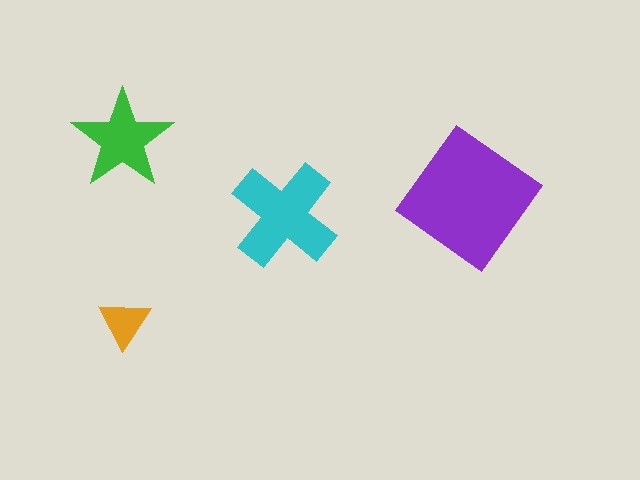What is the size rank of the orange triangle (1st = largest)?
4th.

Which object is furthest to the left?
The green star is leftmost.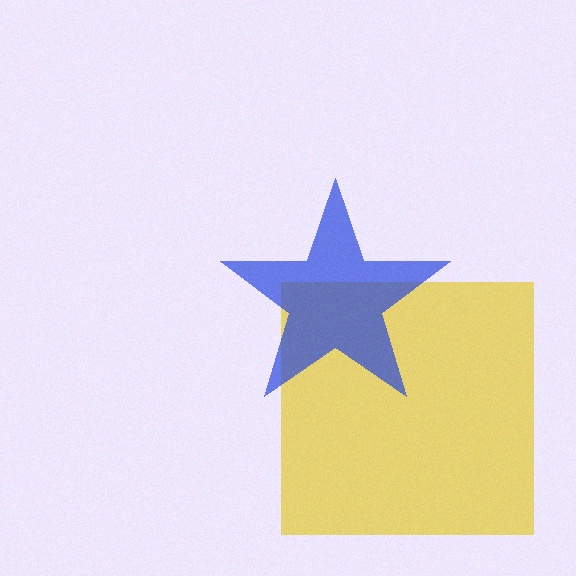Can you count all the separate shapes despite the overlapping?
Yes, there are 2 separate shapes.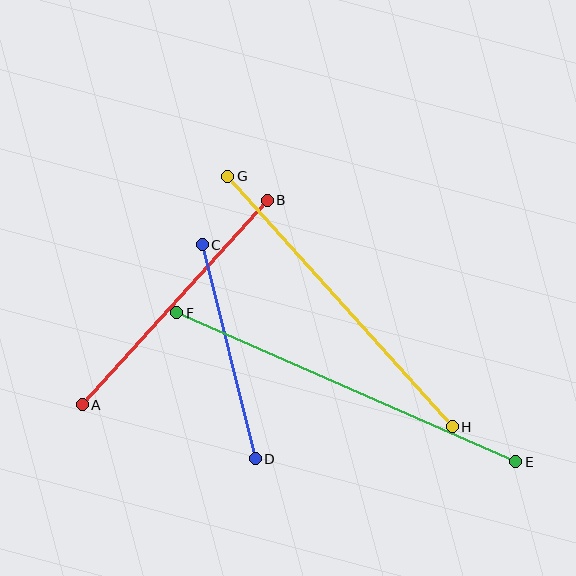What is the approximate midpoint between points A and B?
The midpoint is at approximately (175, 302) pixels.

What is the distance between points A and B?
The distance is approximately 276 pixels.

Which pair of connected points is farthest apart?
Points E and F are farthest apart.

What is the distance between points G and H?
The distance is approximately 337 pixels.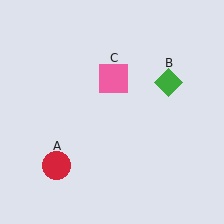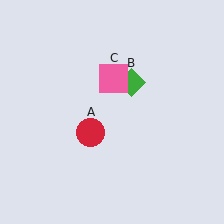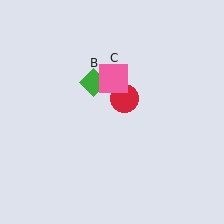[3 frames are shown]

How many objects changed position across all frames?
2 objects changed position: red circle (object A), green diamond (object B).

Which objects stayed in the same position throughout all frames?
Pink square (object C) remained stationary.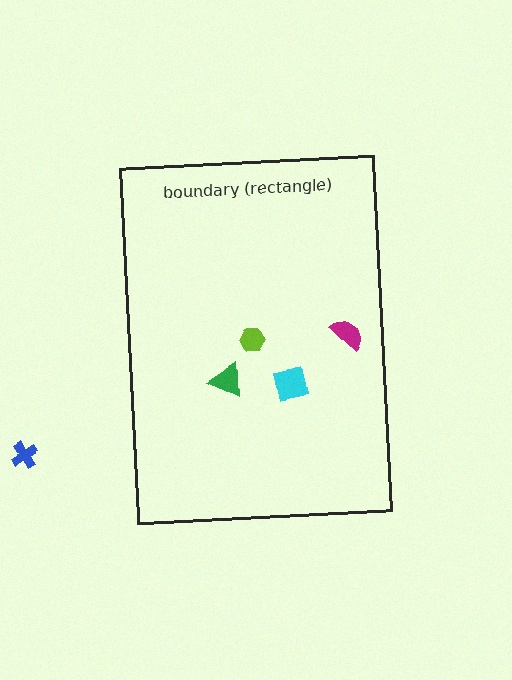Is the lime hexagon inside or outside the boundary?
Inside.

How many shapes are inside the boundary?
4 inside, 1 outside.